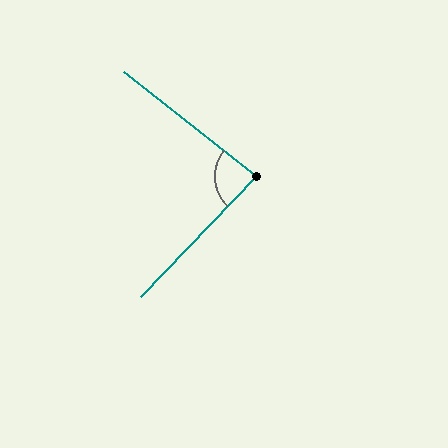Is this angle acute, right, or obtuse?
It is acute.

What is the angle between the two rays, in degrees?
Approximately 84 degrees.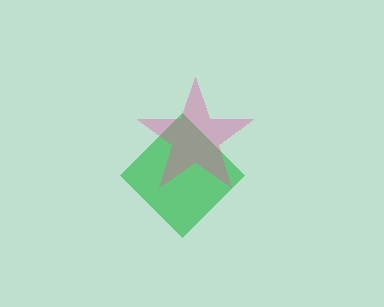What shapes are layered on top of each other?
The layered shapes are: a green diamond, a pink star.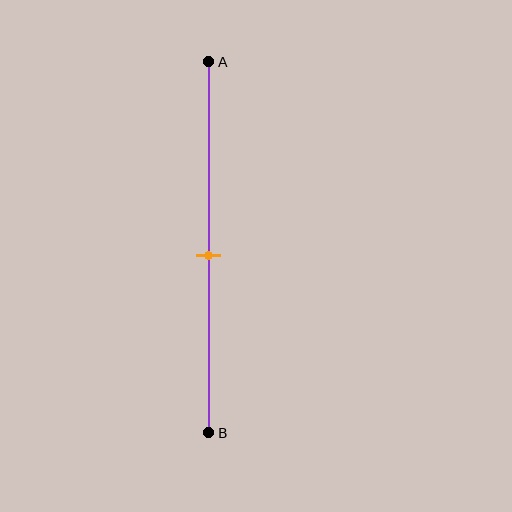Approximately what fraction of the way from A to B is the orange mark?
The orange mark is approximately 50% of the way from A to B.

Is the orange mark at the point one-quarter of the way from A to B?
No, the mark is at about 50% from A, not at the 25% one-quarter point.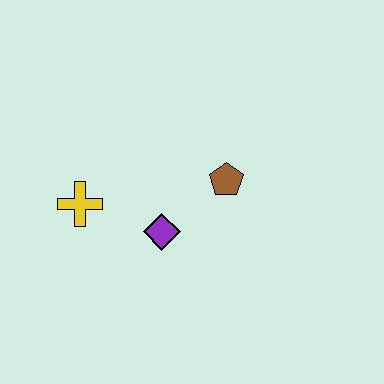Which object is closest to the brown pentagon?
The purple diamond is closest to the brown pentagon.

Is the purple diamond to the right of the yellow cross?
Yes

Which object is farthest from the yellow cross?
The brown pentagon is farthest from the yellow cross.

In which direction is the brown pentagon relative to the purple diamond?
The brown pentagon is to the right of the purple diamond.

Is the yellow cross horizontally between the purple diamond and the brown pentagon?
No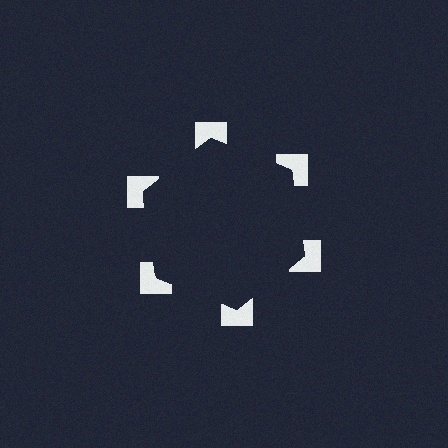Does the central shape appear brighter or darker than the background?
It typically appears slightly darker than the background, even though no actual brightness change is drawn.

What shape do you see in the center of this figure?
An illusory hexagon — its edges are inferred from the aligned wedge cuts in the notched squares, not physically drawn.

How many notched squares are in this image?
There are 6 — one at each vertex of the illusory hexagon.